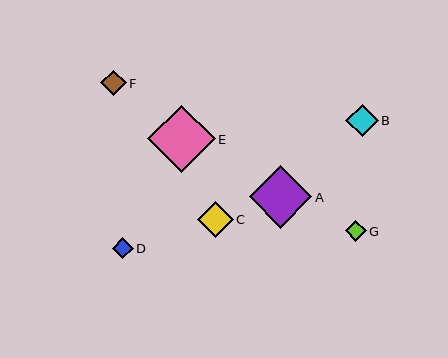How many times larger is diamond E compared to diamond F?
Diamond E is approximately 2.6 times the size of diamond F.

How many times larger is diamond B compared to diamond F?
Diamond B is approximately 1.3 times the size of diamond F.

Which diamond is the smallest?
Diamond G is the smallest with a size of approximately 21 pixels.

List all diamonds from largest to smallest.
From largest to smallest: E, A, C, B, F, D, G.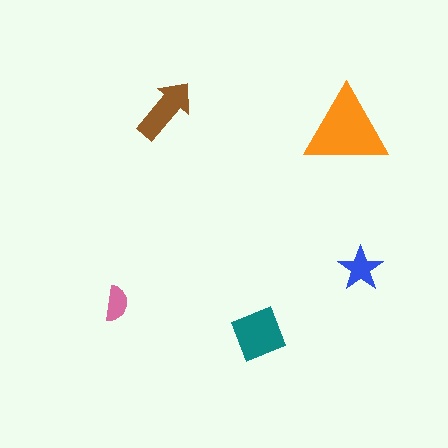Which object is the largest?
The orange triangle.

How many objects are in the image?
There are 5 objects in the image.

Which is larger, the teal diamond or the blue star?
The teal diamond.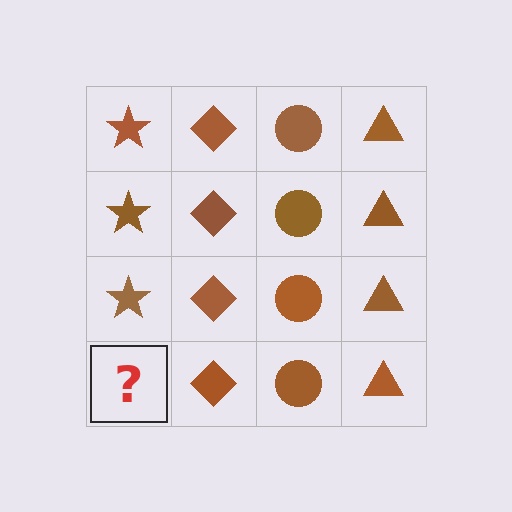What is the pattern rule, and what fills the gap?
The rule is that each column has a consistent shape. The gap should be filled with a brown star.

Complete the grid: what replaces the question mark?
The question mark should be replaced with a brown star.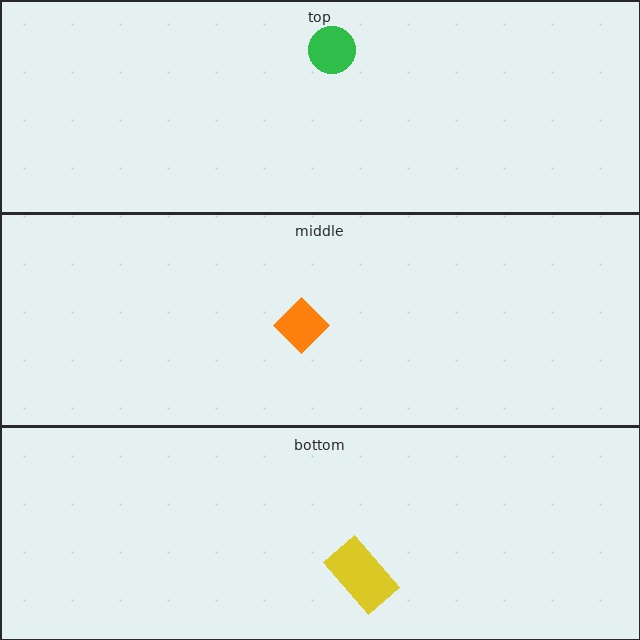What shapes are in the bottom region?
The yellow rectangle.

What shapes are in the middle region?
The orange diamond.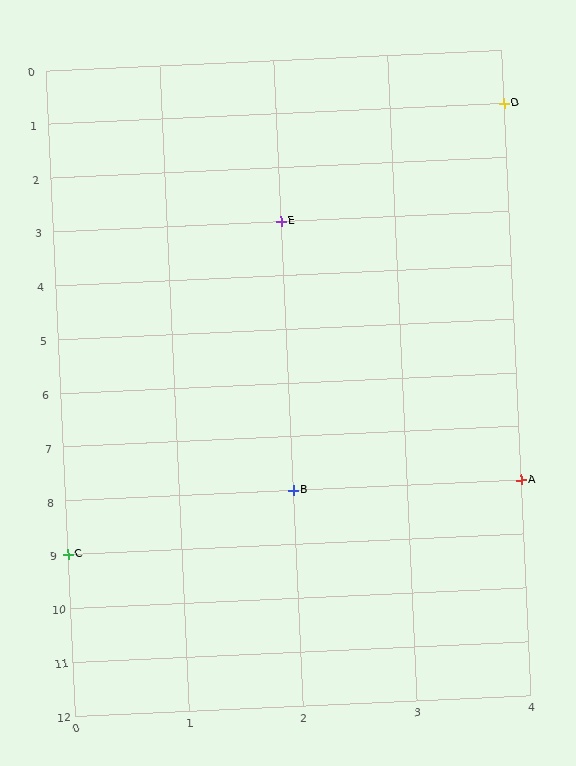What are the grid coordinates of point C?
Point C is at grid coordinates (0, 9).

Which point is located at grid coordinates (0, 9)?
Point C is at (0, 9).